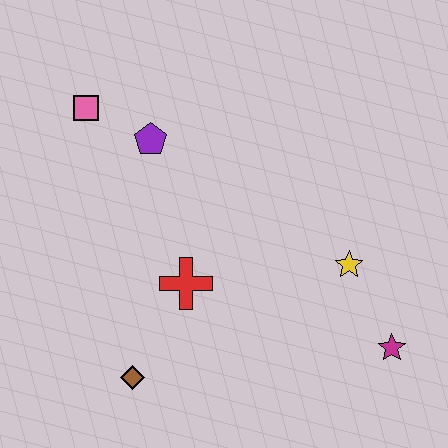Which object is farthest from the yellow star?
The pink square is farthest from the yellow star.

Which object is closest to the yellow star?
The magenta star is closest to the yellow star.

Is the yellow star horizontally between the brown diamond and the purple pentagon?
No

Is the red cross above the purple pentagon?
No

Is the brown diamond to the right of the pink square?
Yes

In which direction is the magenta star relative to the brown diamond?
The magenta star is to the right of the brown diamond.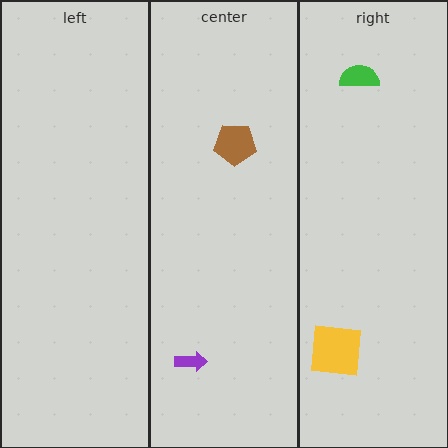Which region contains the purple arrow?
The center region.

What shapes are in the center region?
The brown pentagon, the purple arrow.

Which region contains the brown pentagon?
The center region.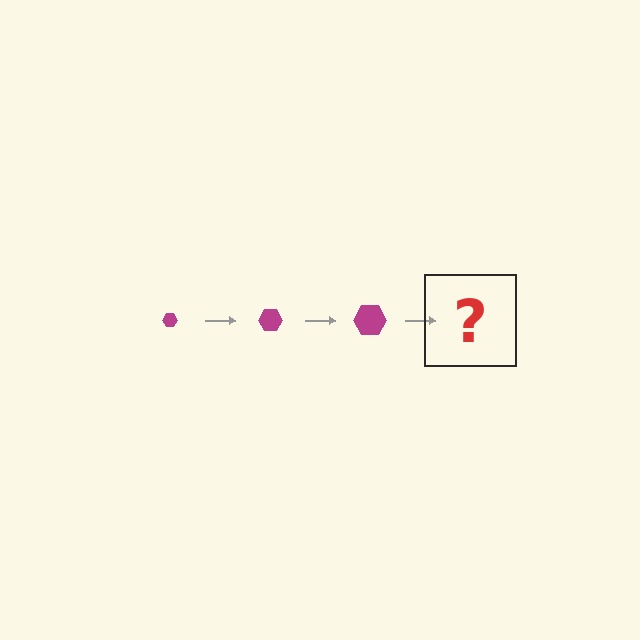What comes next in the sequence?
The next element should be a magenta hexagon, larger than the previous one.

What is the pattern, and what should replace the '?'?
The pattern is that the hexagon gets progressively larger each step. The '?' should be a magenta hexagon, larger than the previous one.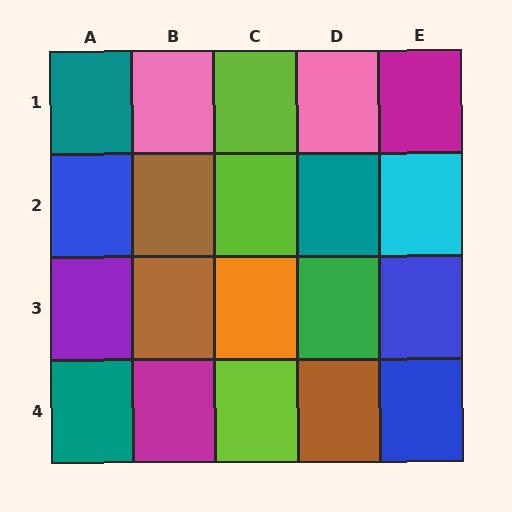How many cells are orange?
1 cell is orange.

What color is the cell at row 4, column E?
Blue.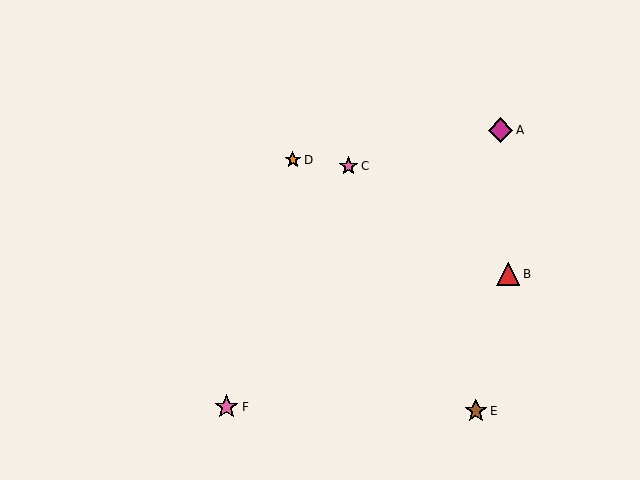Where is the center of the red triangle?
The center of the red triangle is at (508, 274).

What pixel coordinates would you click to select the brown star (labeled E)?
Click at (476, 411) to select the brown star E.